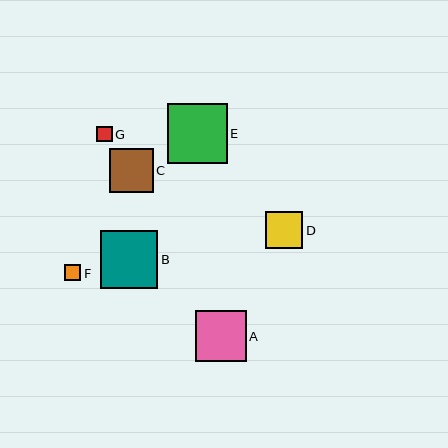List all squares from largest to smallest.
From largest to smallest: E, B, A, C, D, F, G.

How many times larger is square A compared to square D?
Square A is approximately 1.3 times the size of square D.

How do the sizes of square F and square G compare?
Square F and square G are approximately the same size.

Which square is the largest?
Square E is the largest with a size of approximately 60 pixels.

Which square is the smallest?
Square G is the smallest with a size of approximately 16 pixels.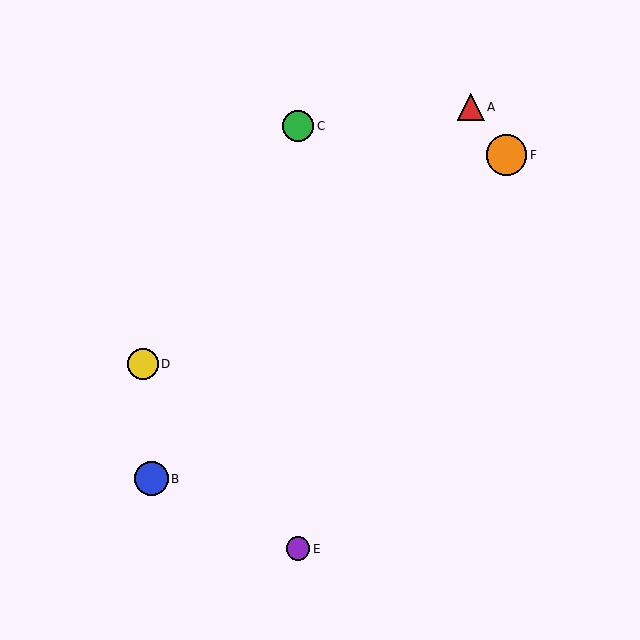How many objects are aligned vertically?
2 objects (C, E) are aligned vertically.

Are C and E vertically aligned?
Yes, both are at x≈298.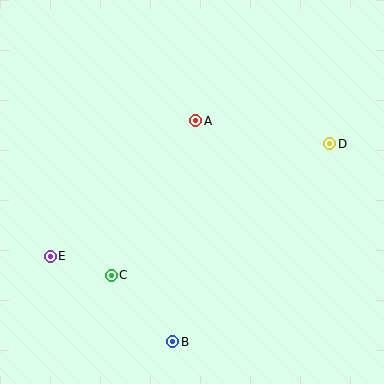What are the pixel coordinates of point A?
Point A is at (196, 121).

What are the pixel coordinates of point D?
Point D is at (330, 144).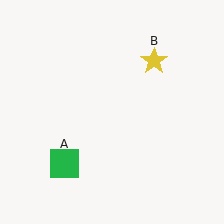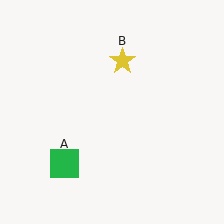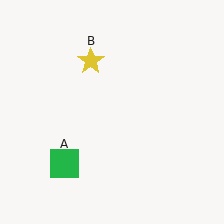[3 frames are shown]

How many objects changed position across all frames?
1 object changed position: yellow star (object B).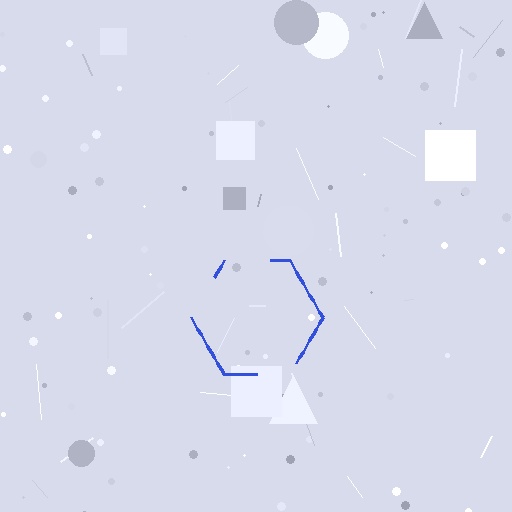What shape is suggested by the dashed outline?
The dashed outline suggests a hexagon.